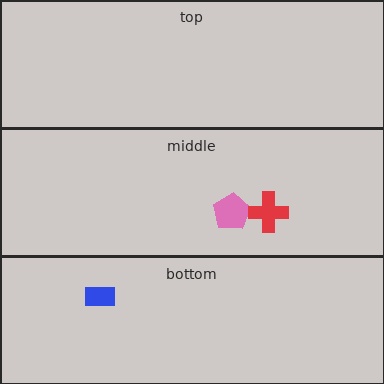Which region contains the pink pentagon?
The middle region.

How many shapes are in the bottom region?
1.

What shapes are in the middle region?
The pink pentagon, the red cross.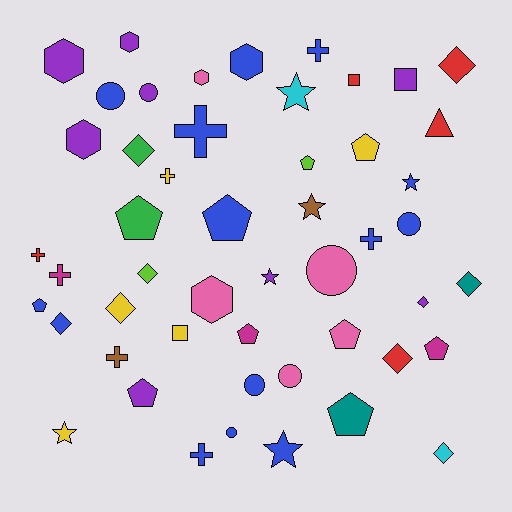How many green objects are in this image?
There are 2 green objects.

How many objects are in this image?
There are 50 objects.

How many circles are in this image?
There are 7 circles.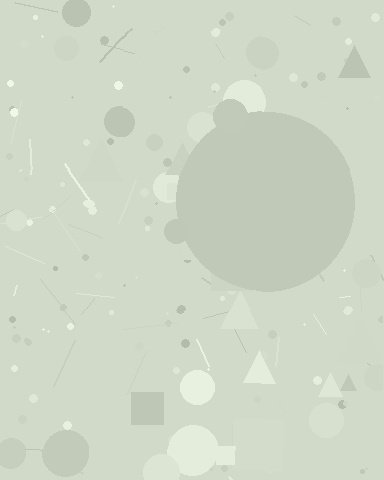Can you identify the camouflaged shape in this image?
The camouflaged shape is a circle.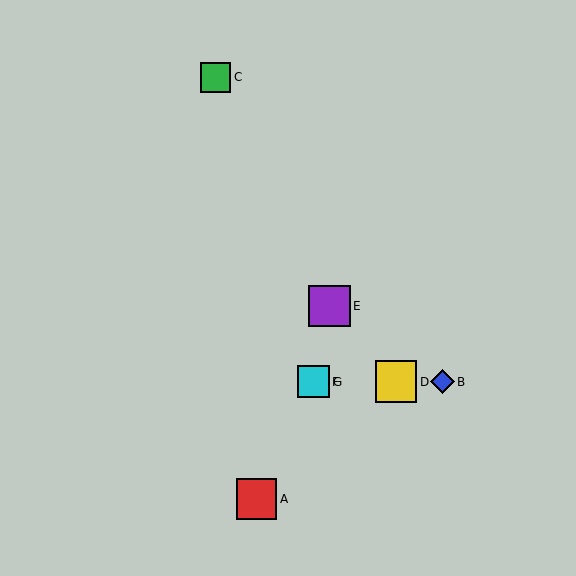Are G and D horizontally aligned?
Yes, both are at y≈382.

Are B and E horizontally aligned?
No, B is at y≈382 and E is at y≈306.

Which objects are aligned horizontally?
Objects B, D, F, G are aligned horizontally.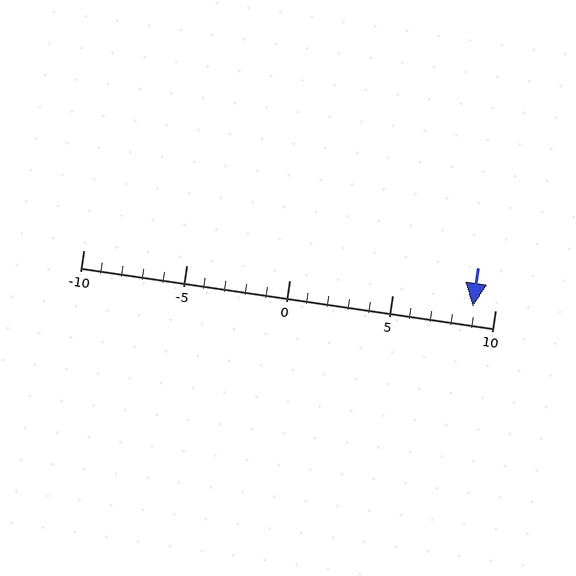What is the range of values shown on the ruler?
The ruler shows values from -10 to 10.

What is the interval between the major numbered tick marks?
The major tick marks are spaced 5 units apart.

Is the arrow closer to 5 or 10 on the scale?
The arrow is closer to 10.